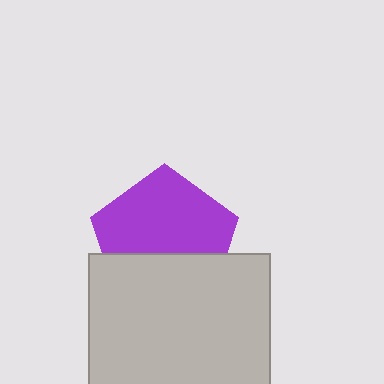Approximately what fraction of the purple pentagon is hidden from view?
Roughly 38% of the purple pentagon is hidden behind the light gray rectangle.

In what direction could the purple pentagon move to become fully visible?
The purple pentagon could move up. That would shift it out from behind the light gray rectangle entirely.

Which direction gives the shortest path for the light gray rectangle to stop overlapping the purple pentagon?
Moving down gives the shortest separation.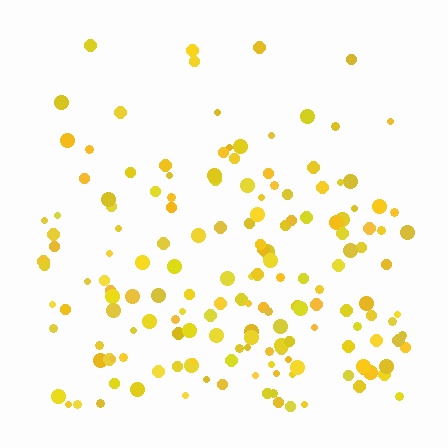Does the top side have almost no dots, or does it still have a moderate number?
Still a moderate number, just noticeably fewer than the bottom.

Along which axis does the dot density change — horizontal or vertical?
Vertical.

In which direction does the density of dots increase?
From top to bottom, with the bottom side densest.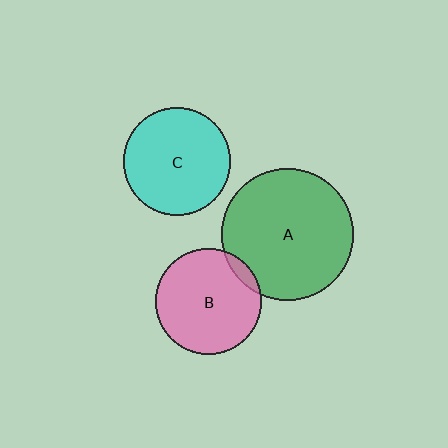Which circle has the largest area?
Circle A (green).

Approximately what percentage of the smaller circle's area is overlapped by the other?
Approximately 5%.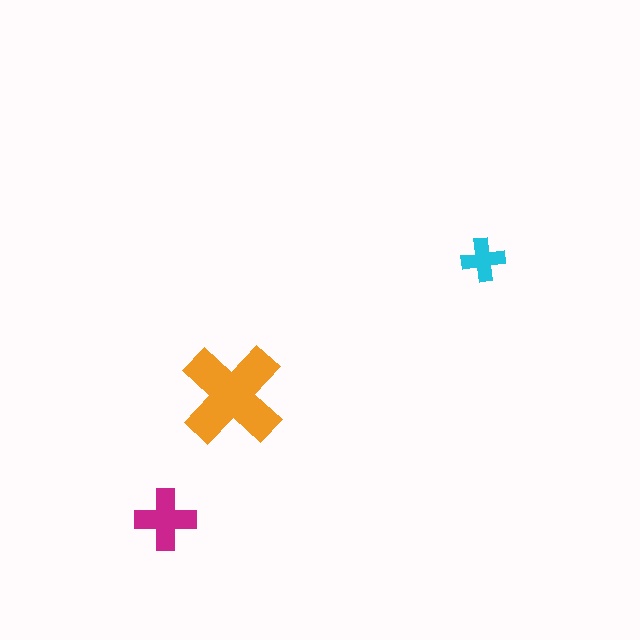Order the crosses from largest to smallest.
the orange one, the magenta one, the cyan one.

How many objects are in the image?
There are 3 objects in the image.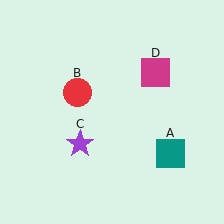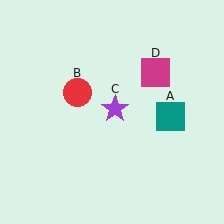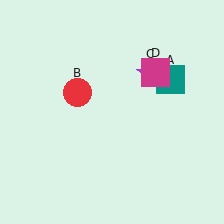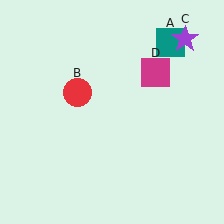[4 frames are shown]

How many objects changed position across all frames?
2 objects changed position: teal square (object A), purple star (object C).